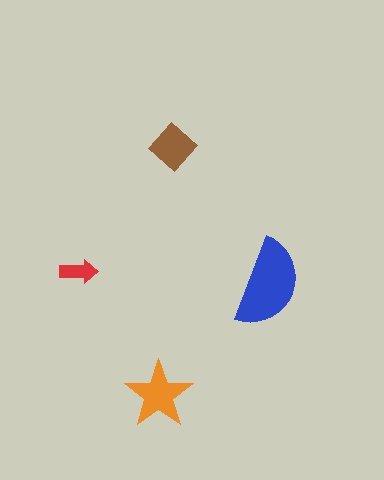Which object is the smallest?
The red arrow.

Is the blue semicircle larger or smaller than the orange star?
Larger.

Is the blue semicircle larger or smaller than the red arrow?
Larger.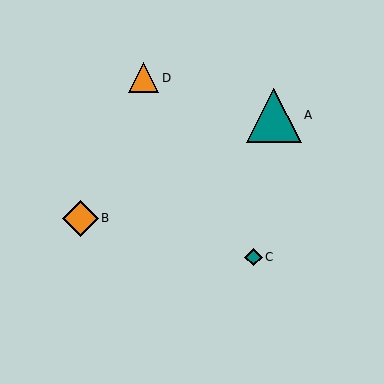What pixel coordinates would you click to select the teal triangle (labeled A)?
Click at (274, 115) to select the teal triangle A.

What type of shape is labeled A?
Shape A is a teal triangle.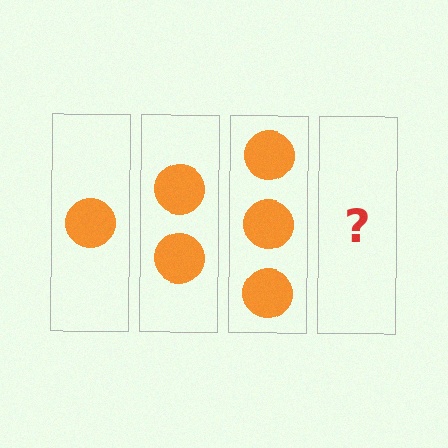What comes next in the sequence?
The next element should be 4 circles.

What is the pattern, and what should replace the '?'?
The pattern is that each step adds one more circle. The '?' should be 4 circles.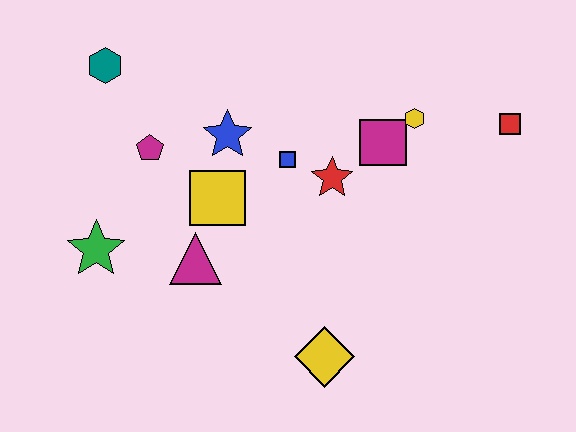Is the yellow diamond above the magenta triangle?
No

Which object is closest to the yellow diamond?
The magenta triangle is closest to the yellow diamond.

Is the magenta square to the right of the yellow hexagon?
No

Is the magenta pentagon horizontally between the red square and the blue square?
No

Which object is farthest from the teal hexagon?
The red square is farthest from the teal hexagon.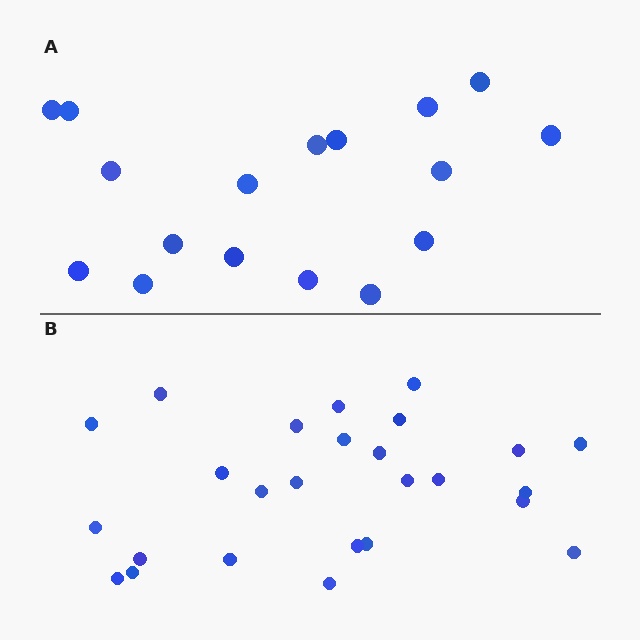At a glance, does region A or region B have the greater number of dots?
Region B (the bottom region) has more dots.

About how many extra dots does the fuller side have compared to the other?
Region B has roughly 8 or so more dots than region A.